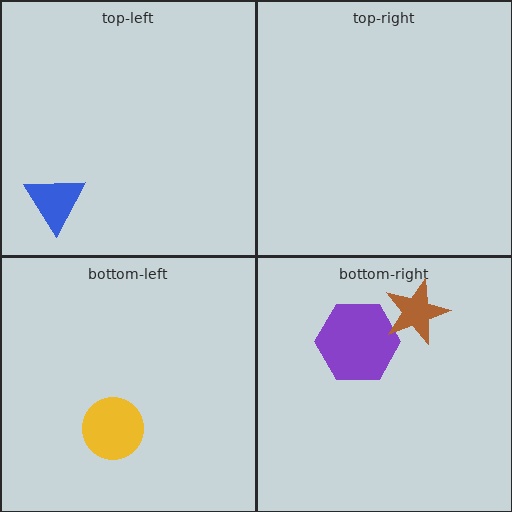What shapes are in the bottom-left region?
The yellow circle.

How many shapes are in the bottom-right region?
2.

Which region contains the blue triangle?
The top-left region.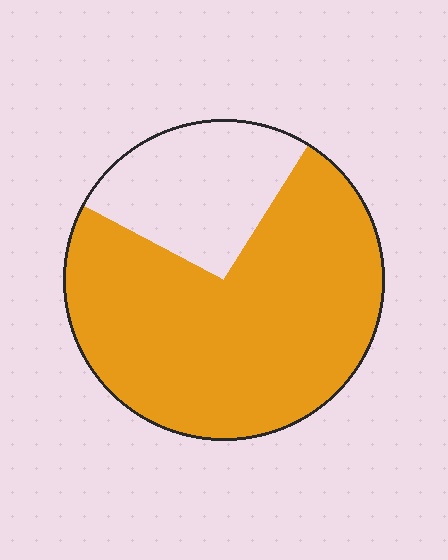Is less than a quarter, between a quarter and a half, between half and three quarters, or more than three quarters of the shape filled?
Between half and three quarters.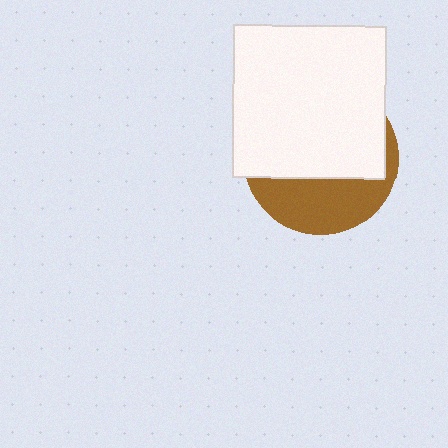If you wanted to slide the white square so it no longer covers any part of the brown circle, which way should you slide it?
Slide it up — that is the most direct way to separate the two shapes.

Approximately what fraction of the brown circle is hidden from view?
Roughly 64% of the brown circle is hidden behind the white square.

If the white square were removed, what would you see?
You would see the complete brown circle.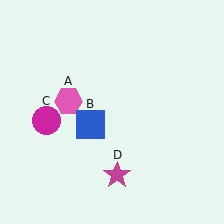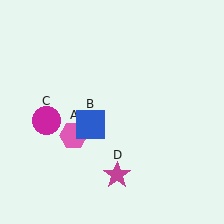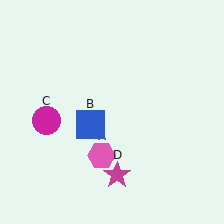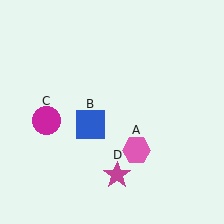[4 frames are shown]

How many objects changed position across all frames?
1 object changed position: pink hexagon (object A).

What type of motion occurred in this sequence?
The pink hexagon (object A) rotated counterclockwise around the center of the scene.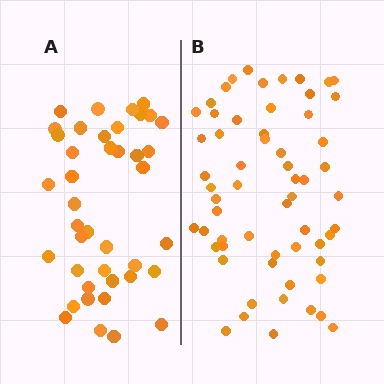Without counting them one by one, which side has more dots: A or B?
Region B (the right region) has more dots.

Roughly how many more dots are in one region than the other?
Region B has approximately 20 more dots than region A.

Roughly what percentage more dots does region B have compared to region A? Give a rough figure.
About 45% more.